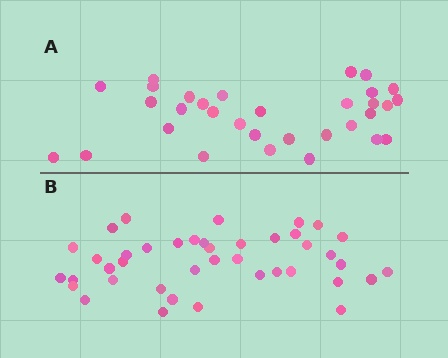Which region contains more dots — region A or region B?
Region B (the bottom region) has more dots.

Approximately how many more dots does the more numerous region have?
Region B has roughly 8 or so more dots than region A.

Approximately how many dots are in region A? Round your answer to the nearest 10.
About 30 dots. (The exact count is 32, which rounds to 30.)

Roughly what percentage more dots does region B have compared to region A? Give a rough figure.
About 30% more.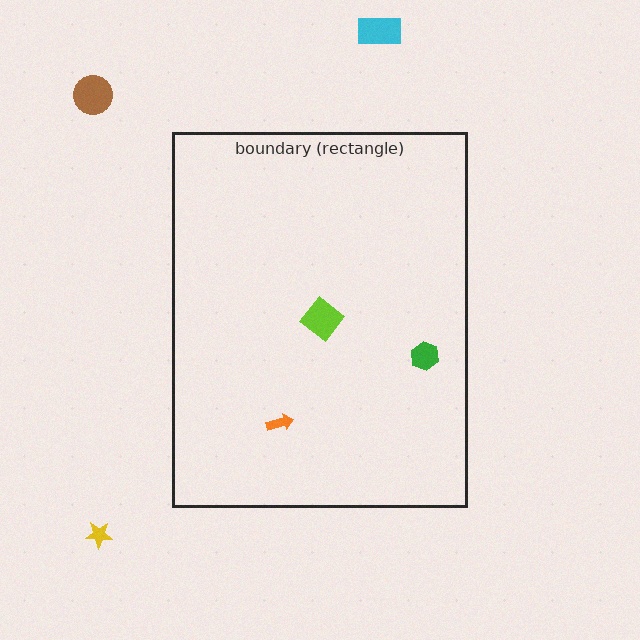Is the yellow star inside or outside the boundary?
Outside.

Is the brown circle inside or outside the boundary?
Outside.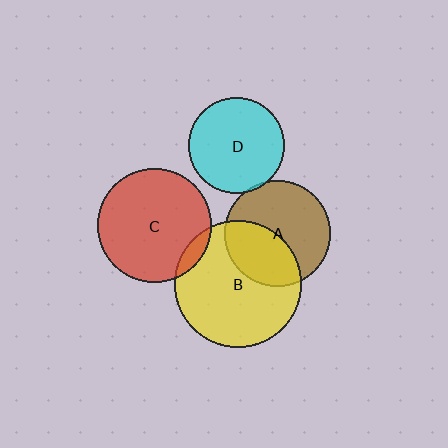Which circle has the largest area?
Circle B (yellow).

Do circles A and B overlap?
Yes.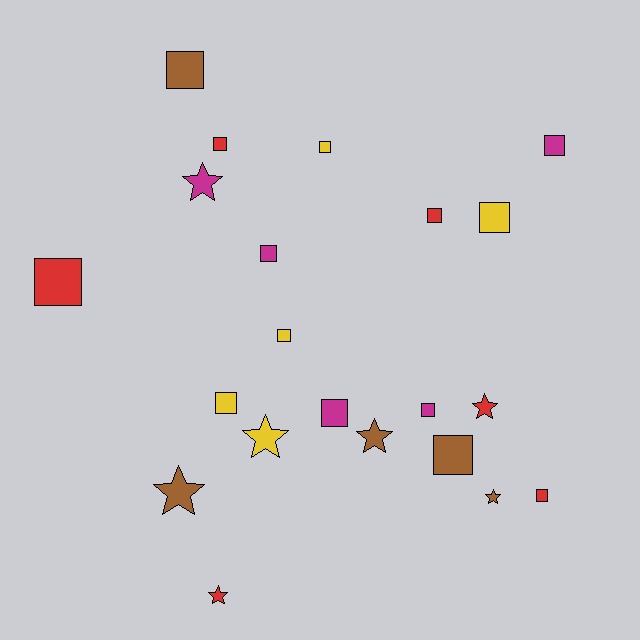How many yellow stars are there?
There is 1 yellow star.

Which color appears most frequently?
Red, with 6 objects.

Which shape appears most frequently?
Square, with 14 objects.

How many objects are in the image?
There are 21 objects.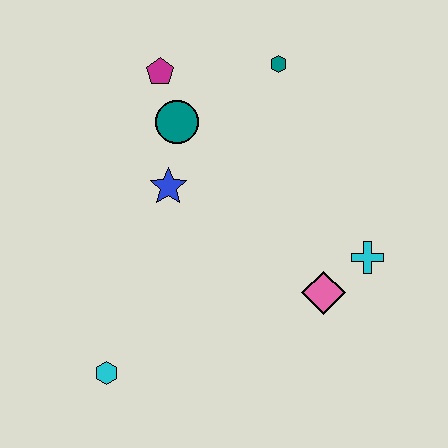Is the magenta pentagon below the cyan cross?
No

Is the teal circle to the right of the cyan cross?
No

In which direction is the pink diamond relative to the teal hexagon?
The pink diamond is below the teal hexagon.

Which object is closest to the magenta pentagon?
The teal circle is closest to the magenta pentagon.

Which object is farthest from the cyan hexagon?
The teal hexagon is farthest from the cyan hexagon.